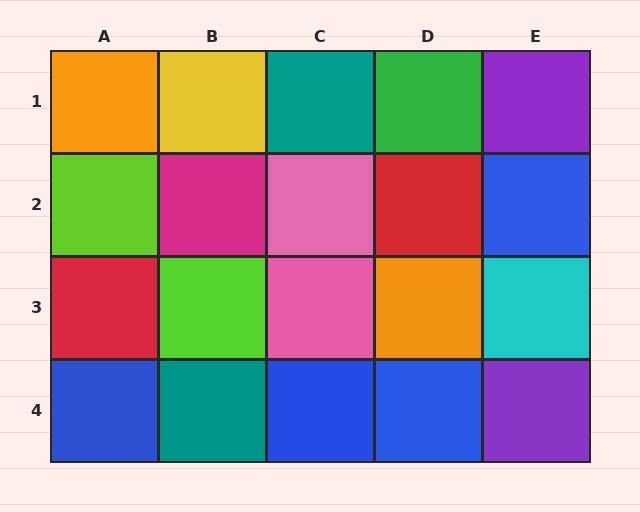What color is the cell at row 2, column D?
Red.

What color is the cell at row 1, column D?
Green.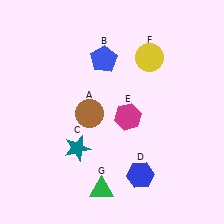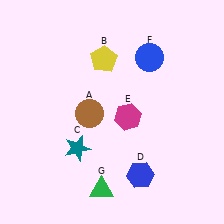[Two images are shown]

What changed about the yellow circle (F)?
In Image 1, F is yellow. In Image 2, it changed to blue.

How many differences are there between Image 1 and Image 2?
There are 2 differences between the two images.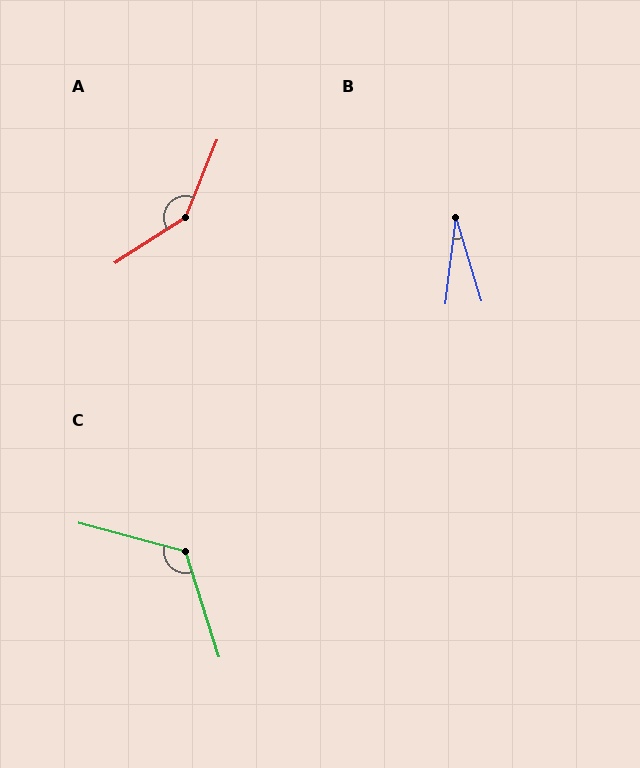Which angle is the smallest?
B, at approximately 24 degrees.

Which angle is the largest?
A, at approximately 145 degrees.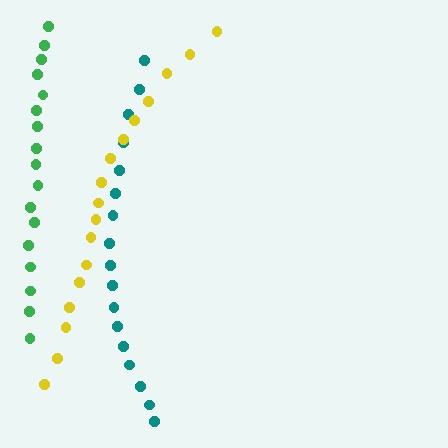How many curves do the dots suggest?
There are 3 distinct paths.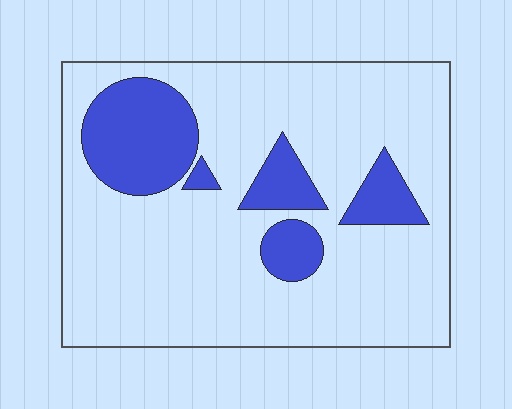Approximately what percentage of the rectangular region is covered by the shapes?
Approximately 20%.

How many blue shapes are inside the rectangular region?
5.